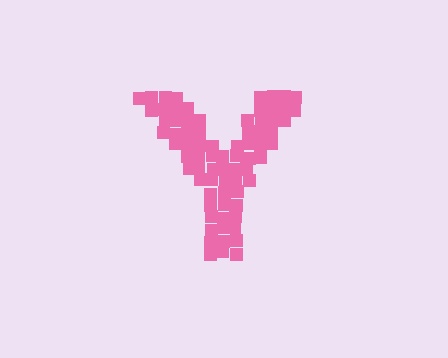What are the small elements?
The small elements are squares.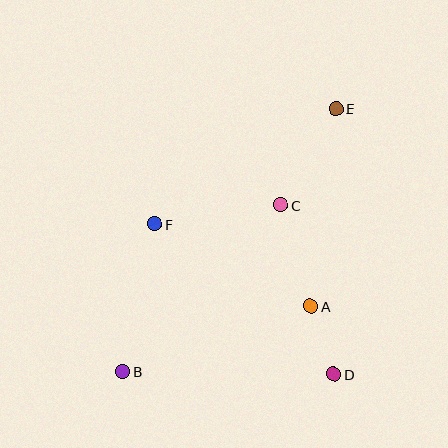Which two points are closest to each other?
Points A and D are closest to each other.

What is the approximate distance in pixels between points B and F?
The distance between B and F is approximately 150 pixels.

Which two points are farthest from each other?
Points B and E are farthest from each other.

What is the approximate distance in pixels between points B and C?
The distance between B and C is approximately 229 pixels.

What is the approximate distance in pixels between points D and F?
The distance between D and F is approximately 234 pixels.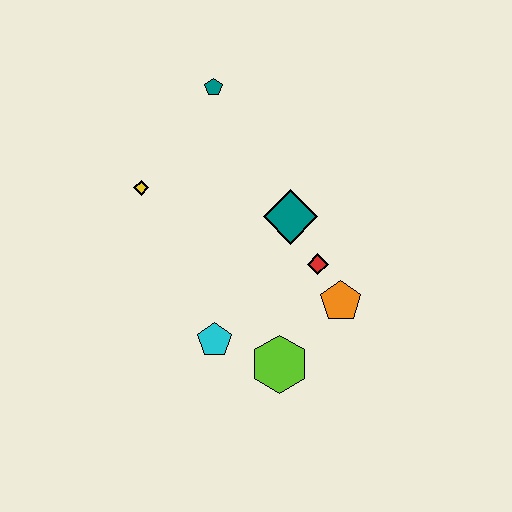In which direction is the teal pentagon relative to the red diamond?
The teal pentagon is above the red diamond.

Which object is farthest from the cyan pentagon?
The teal pentagon is farthest from the cyan pentagon.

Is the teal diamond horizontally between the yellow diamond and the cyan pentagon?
No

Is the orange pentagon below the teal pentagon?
Yes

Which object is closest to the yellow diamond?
The teal pentagon is closest to the yellow diamond.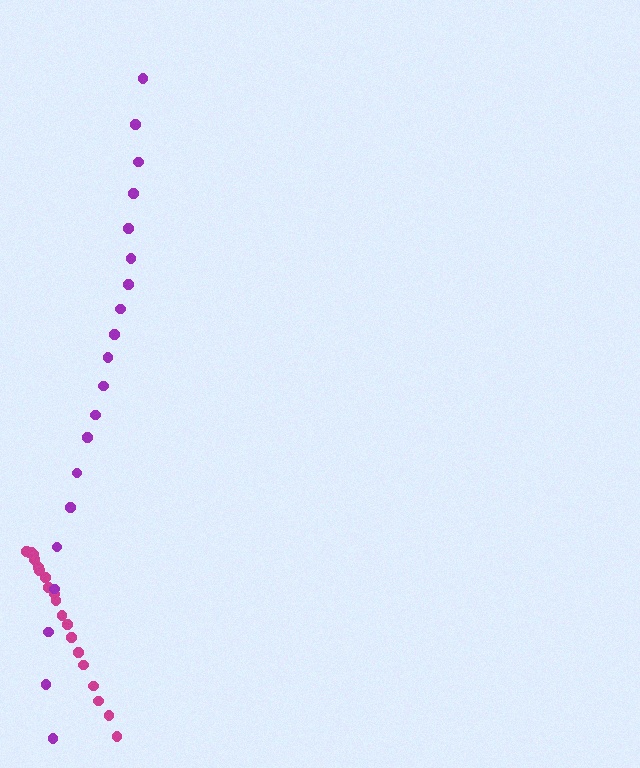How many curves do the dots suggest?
There are 2 distinct paths.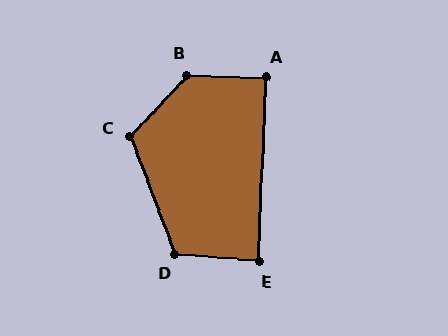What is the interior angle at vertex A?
Approximately 90 degrees (approximately right).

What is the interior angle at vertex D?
Approximately 115 degrees (obtuse).